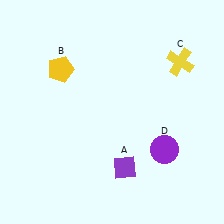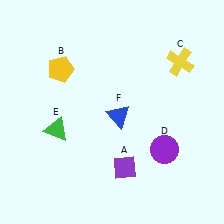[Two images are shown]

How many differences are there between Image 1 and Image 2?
There are 2 differences between the two images.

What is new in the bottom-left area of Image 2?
A green triangle (E) was added in the bottom-left area of Image 2.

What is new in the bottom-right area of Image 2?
A blue triangle (F) was added in the bottom-right area of Image 2.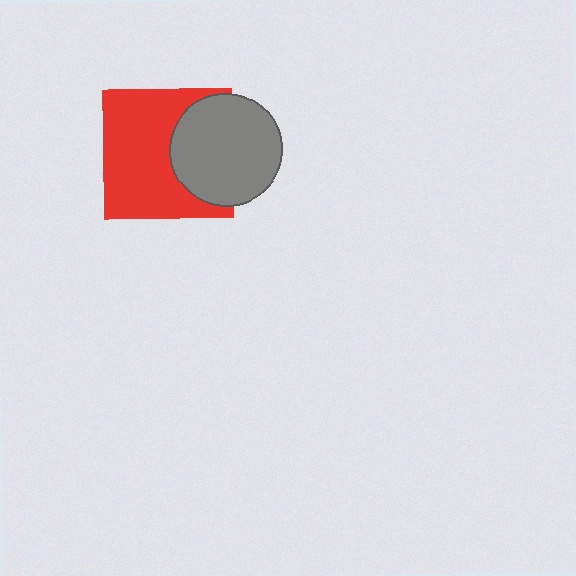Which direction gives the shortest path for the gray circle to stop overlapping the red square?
Moving right gives the shortest separation.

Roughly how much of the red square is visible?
About half of it is visible (roughly 65%).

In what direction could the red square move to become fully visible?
The red square could move left. That would shift it out from behind the gray circle entirely.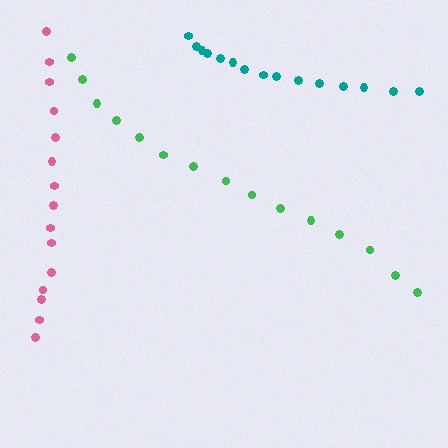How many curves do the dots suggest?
There are 3 distinct paths.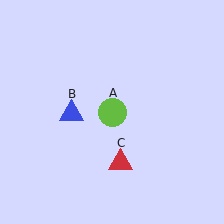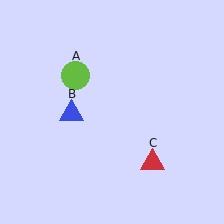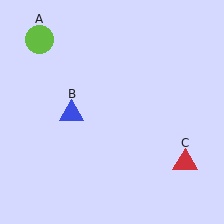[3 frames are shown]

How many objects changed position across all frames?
2 objects changed position: lime circle (object A), red triangle (object C).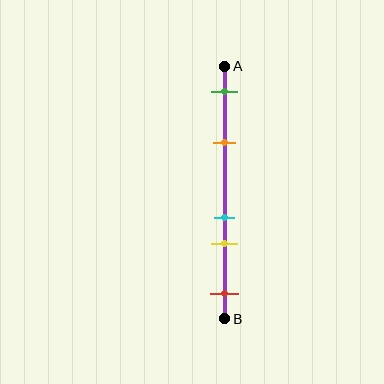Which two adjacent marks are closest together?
The cyan and yellow marks are the closest adjacent pair.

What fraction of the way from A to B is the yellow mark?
The yellow mark is approximately 70% (0.7) of the way from A to B.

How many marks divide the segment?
There are 5 marks dividing the segment.